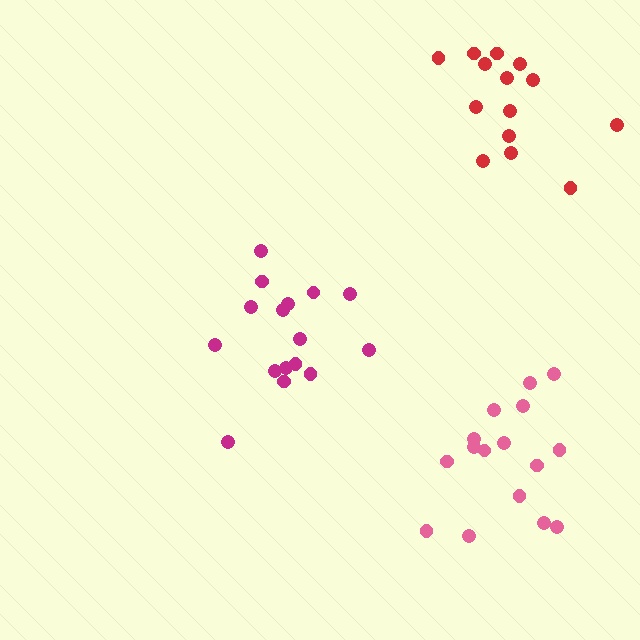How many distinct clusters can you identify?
There are 3 distinct clusters.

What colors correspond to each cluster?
The clusters are colored: red, pink, magenta.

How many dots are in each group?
Group 1: 14 dots, Group 2: 16 dots, Group 3: 16 dots (46 total).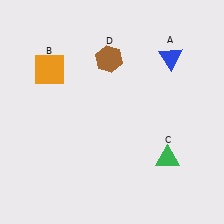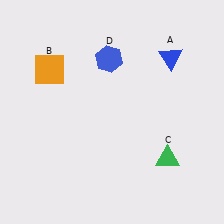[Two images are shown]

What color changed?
The hexagon (D) changed from brown in Image 1 to blue in Image 2.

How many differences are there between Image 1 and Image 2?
There is 1 difference between the two images.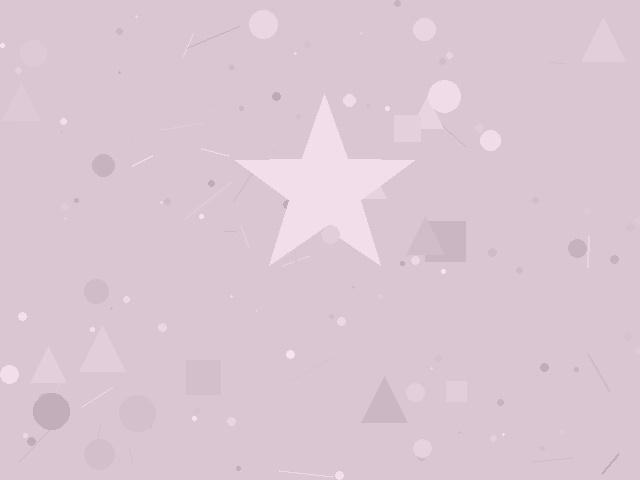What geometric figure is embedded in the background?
A star is embedded in the background.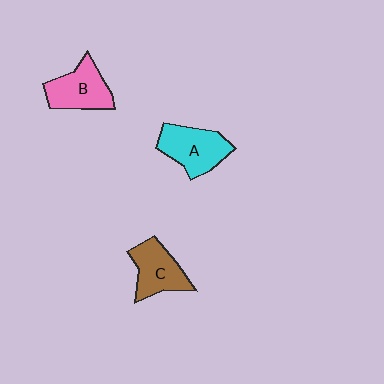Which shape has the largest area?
Shape A (cyan).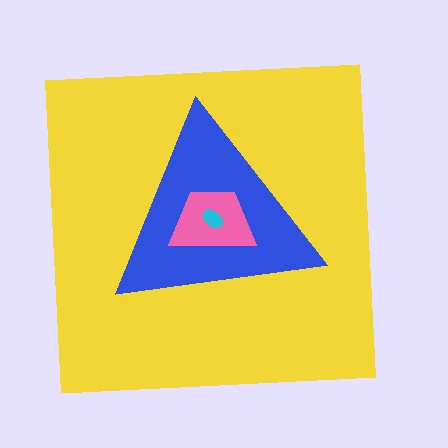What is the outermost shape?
The yellow square.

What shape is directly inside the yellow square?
The blue triangle.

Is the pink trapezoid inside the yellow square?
Yes.